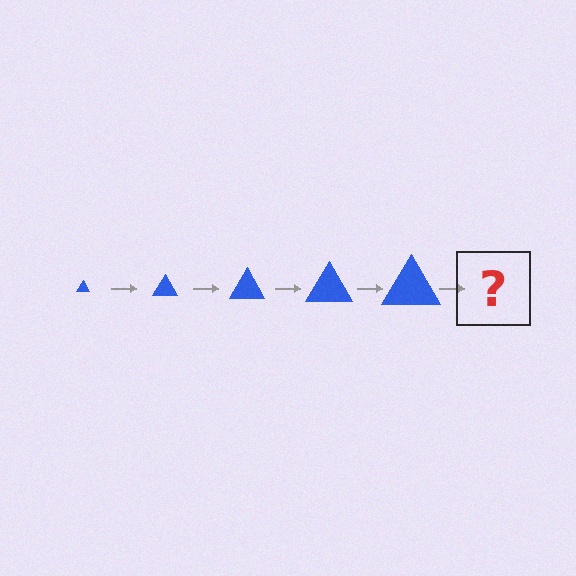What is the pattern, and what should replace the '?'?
The pattern is that the triangle gets progressively larger each step. The '?' should be a blue triangle, larger than the previous one.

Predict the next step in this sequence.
The next step is a blue triangle, larger than the previous one.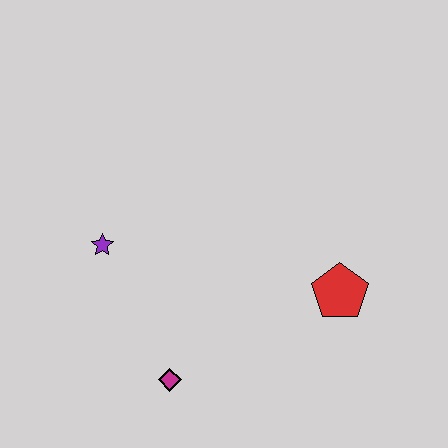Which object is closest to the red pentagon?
The magenta diamond is closest to the red pentagon.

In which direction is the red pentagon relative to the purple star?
The red pentagon is to the right of the purple star.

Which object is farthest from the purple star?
The red pentagon is farthest from the purple star.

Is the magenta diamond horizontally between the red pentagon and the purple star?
Yes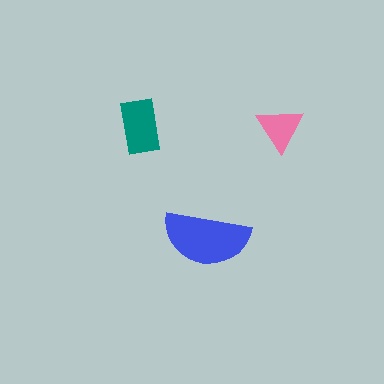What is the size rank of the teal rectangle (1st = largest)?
2nd.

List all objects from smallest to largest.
The pink triangle, the teal rectangle, the blue semicircle.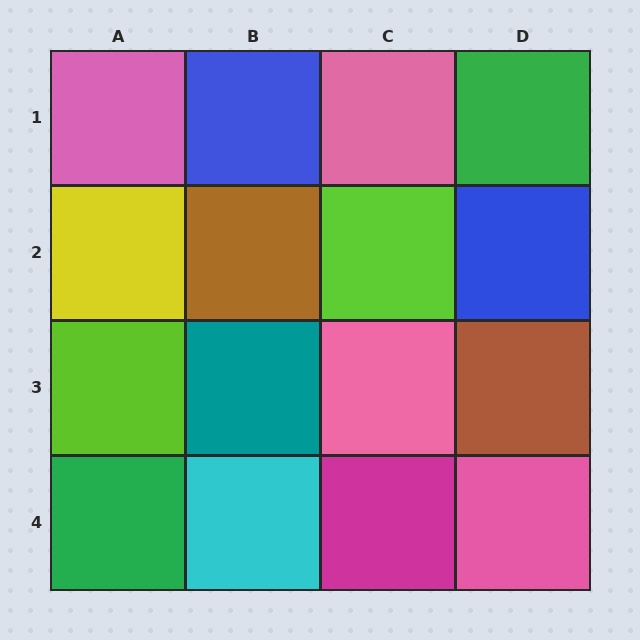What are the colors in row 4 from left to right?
Green, cyan, magenta, pink.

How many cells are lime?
2 cells are lime.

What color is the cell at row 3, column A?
Lime.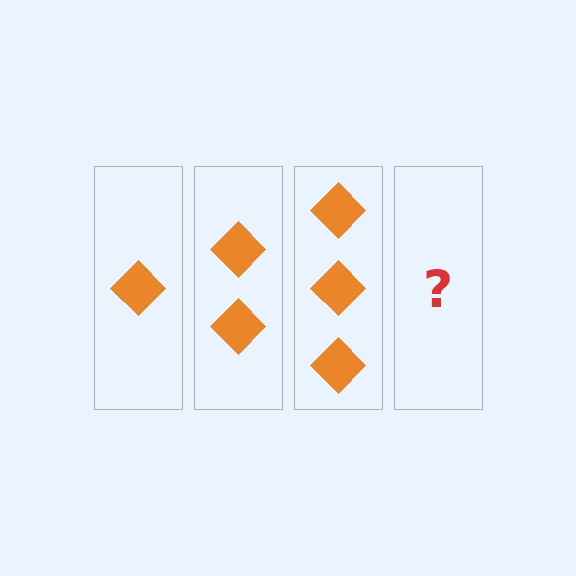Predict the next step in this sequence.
The next step is 4 diamonds.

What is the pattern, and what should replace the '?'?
The pattern is that each step adds one more diamond. The '?' should be 4 diamonds.